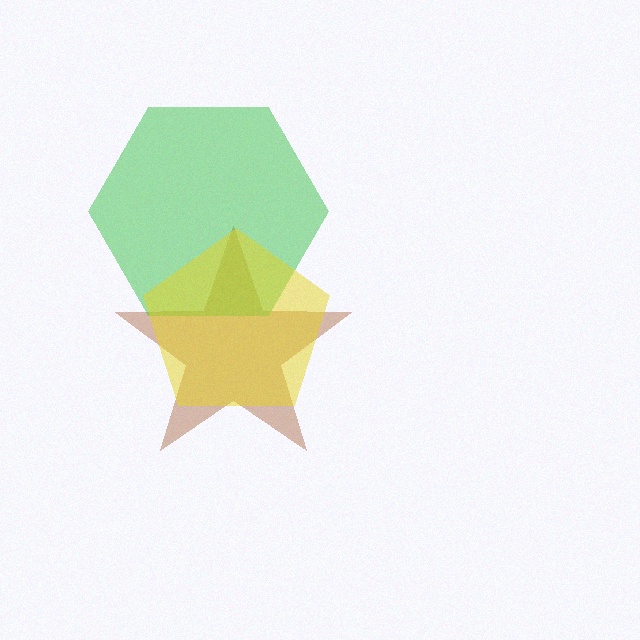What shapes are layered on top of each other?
The layered shapes are: a brown star, a green hexagon, a yellow pentagon.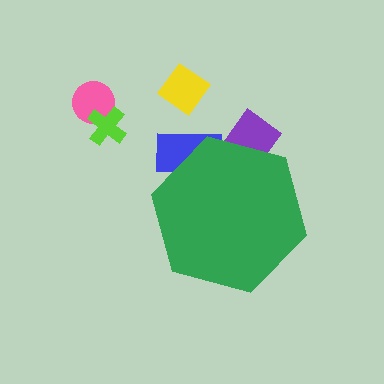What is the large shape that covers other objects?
A green hexagon.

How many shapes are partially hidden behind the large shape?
2 shapes are partially hidden.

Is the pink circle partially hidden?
No, the pink circle is fully visible.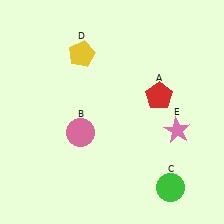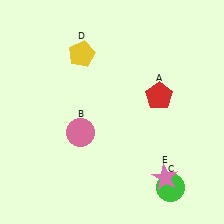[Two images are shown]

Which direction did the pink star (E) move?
The pink star (E) moved down.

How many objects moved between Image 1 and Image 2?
1 object moved between the two images.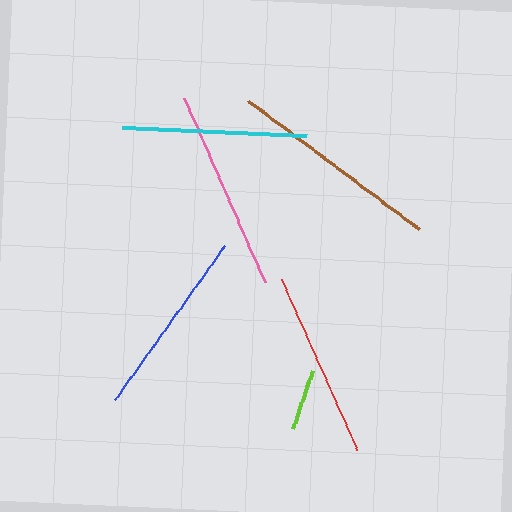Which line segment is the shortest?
The lime line is the shortest at approximately 62 pixels.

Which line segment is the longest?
The brown line is the longest at approximately 215 pixels.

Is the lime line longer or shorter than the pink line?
The pink line is longer than the lime line.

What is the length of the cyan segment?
The cyan segment is approximately 185 pixels long.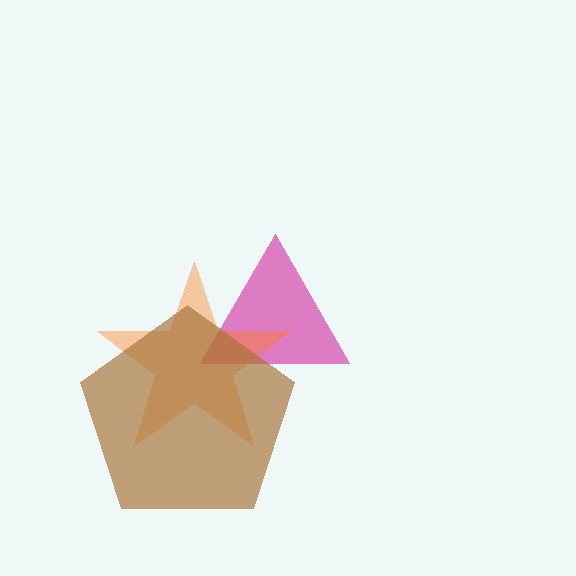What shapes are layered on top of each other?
The layered shapes are: a magenta triangle, an orange star, a brown pentagon.